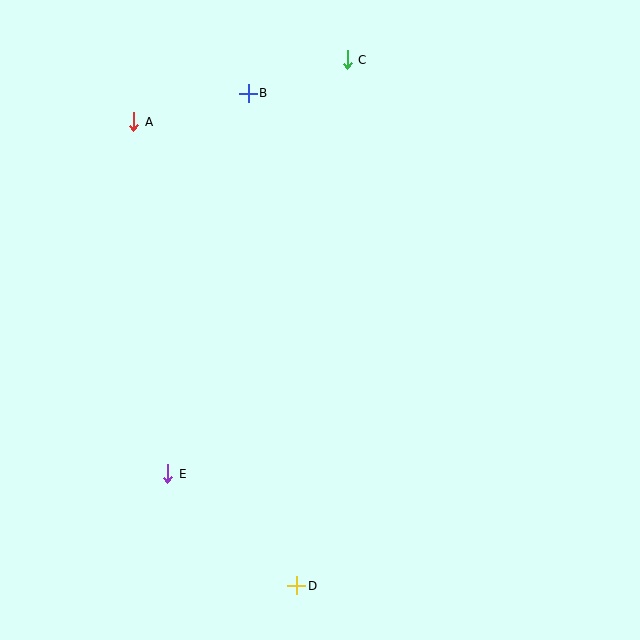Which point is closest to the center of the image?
Point E at (167, 474) is closest to the center.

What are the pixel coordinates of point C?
Point C is at (347, 60).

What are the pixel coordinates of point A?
Point A is at (134, 122).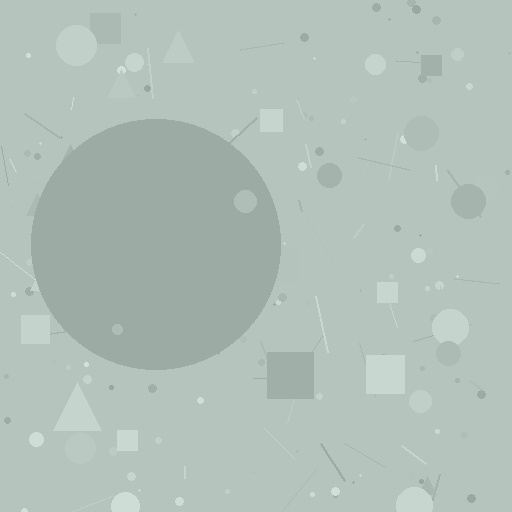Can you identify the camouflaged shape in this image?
The camouflaged shape is a circle.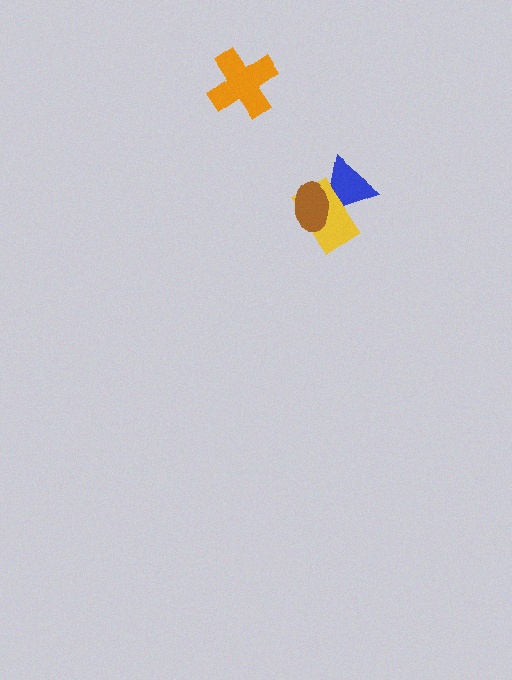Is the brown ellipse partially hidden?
No, no other shape covers it.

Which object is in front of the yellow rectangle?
The brown ellipse is in front of the yellow rectangle.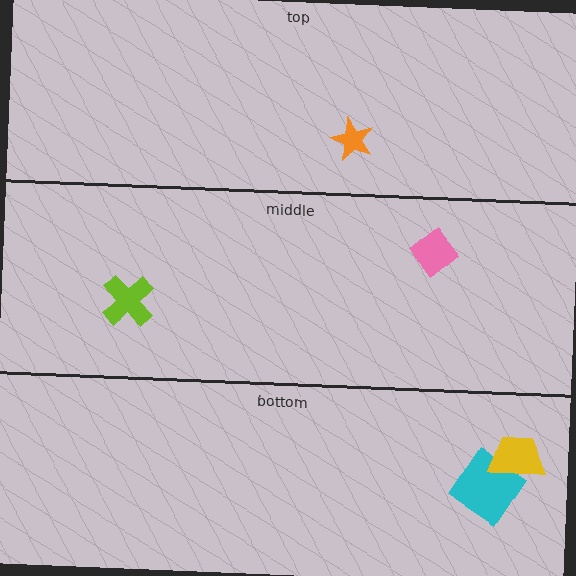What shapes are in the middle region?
The lime cross, the pink diamond.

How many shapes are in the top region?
1.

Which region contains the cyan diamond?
The bottom region.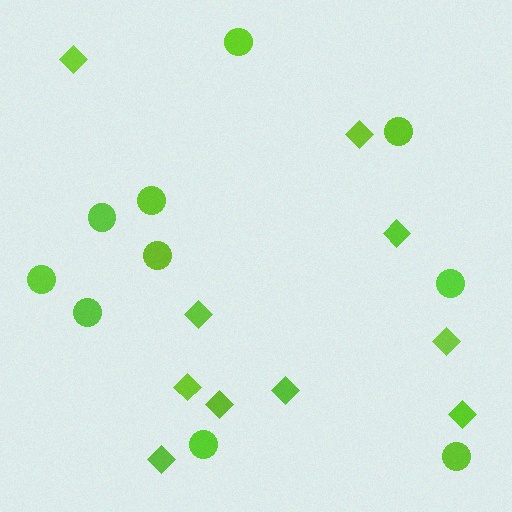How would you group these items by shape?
There are 2 groups: one group of diamonds (10) and one group of circles (10).